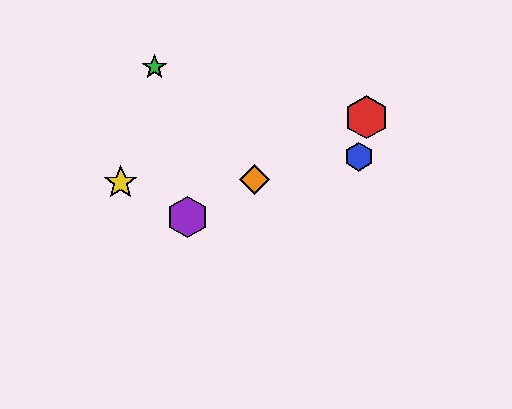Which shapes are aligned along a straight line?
The red hexagon, the purple hexagon, the orange diamond are aligned along a straight line.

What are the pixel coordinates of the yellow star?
The yellow star is at (121, 183).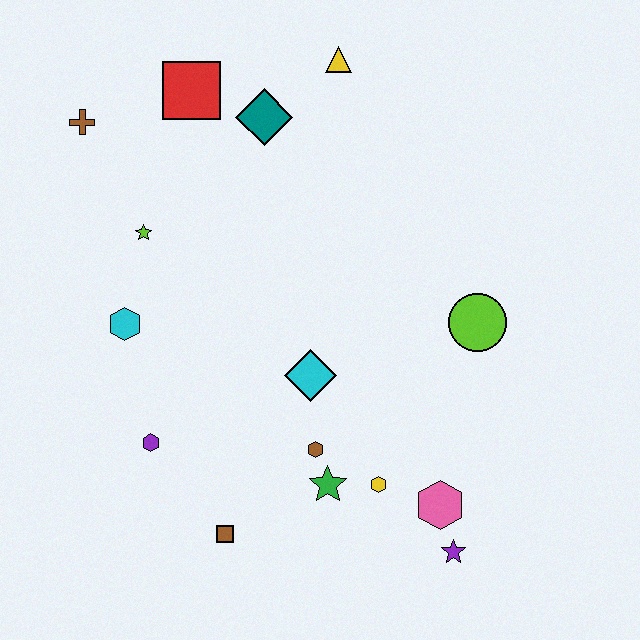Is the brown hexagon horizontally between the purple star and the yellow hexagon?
No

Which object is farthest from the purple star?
The brown cross is farthest from the purple star.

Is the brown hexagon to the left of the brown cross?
No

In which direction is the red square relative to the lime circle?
The red square is to the left of the lime circle.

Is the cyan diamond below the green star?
No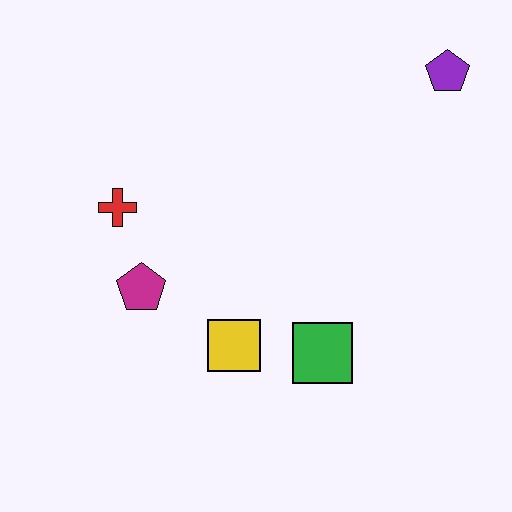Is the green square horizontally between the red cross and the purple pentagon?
Yes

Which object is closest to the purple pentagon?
The green square is closest to the purple pentagon.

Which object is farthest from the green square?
The purple pentagon is farthest from the green square.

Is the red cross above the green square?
Yes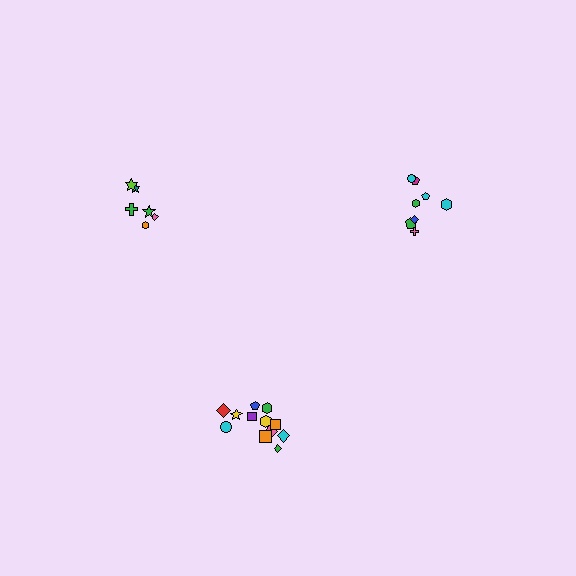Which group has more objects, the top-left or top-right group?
The top-right group.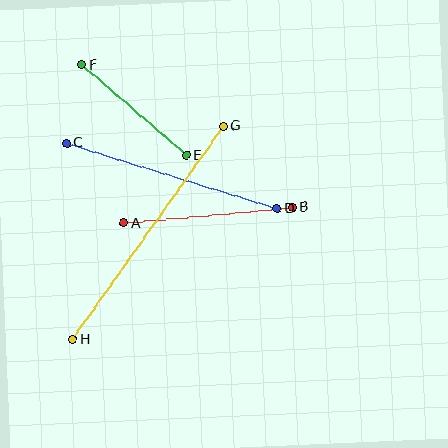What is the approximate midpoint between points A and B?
The midpoint is at approximately (208, 215) pixels.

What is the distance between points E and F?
The distance is approximately 138 pixels.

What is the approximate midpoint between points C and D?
The midpoint is at approximately (172, 176) pixels.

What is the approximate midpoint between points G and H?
The midpoint is at approximately (148, 233) pixels.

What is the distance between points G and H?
The distance is approximately 261 pixels.